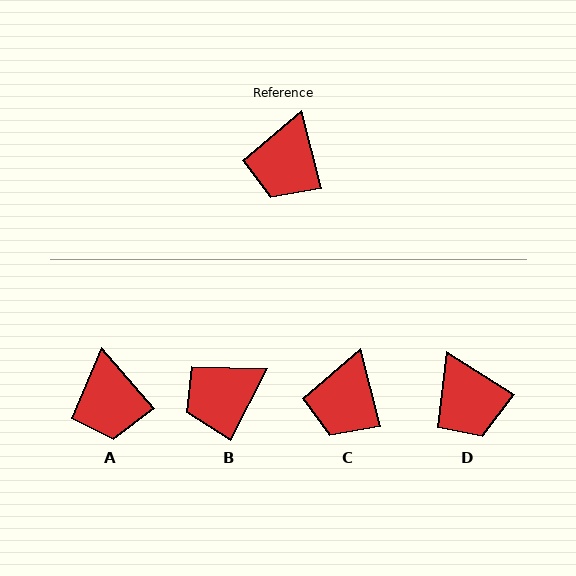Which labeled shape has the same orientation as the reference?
C.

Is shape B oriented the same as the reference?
No, it is off by about 42 degrees.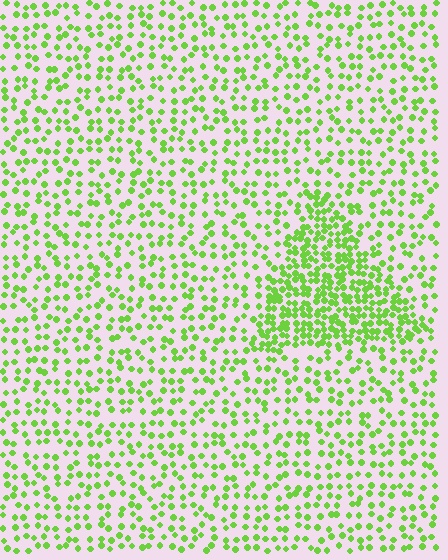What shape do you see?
I see a triangle.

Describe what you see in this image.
The image contains small lime elements arranged at two different densities. A triangle-shaped region is visible where the elements are more densely packed than the surrounding area.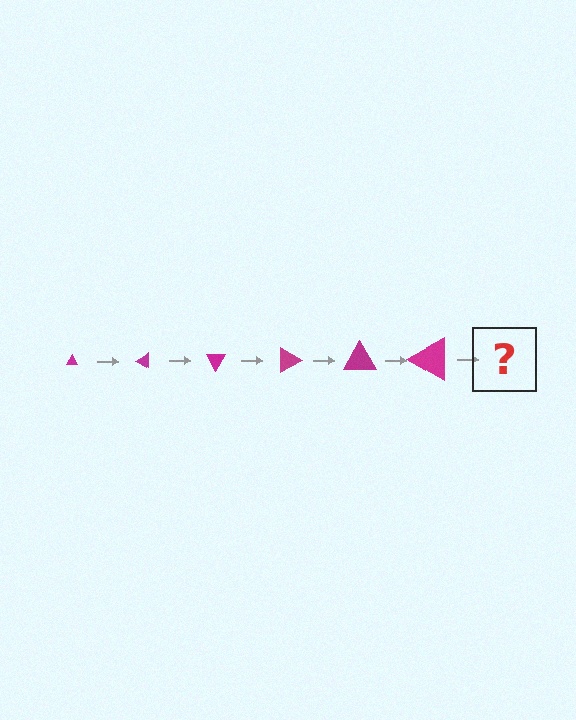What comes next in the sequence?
The next element should be a triangle, larger than the previous one and rotated 180 degrees from the start.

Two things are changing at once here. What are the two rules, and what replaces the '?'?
The two rules are that the triangle grows larger each step and it rotates 30 degrees each step. The '?' should be a triangle, larger than the previous one and rotated 180 degrees from the start.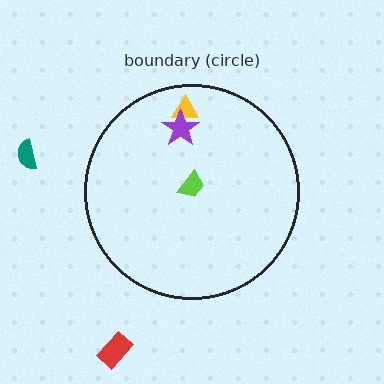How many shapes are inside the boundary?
3 inside, 2 outside.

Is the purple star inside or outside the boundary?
Inside.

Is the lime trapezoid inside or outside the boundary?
Inside.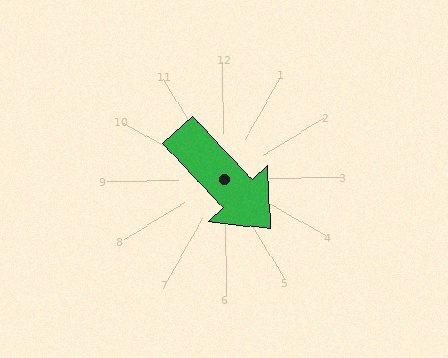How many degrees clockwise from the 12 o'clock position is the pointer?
Approximately 138 degrees.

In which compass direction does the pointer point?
Southeast.